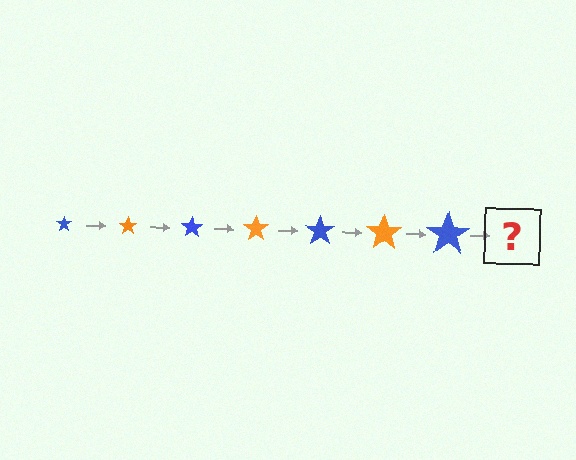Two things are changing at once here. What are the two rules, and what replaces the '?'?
The two rules are that the star grows larger each step and the color cycles through blue and orange. The '?' should be an orange star, larger than the previous one.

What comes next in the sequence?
The next element should be an orange star, larger than the previous one.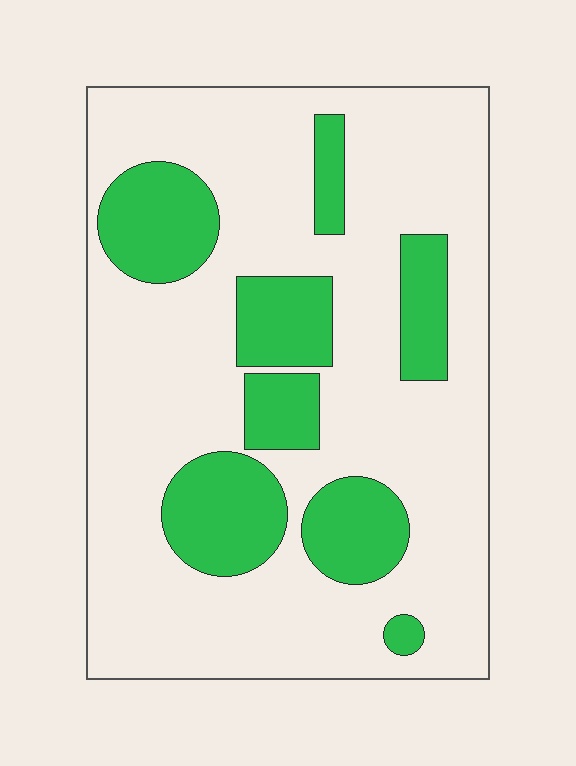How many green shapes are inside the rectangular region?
8.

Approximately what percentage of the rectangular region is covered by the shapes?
Approximately 25%.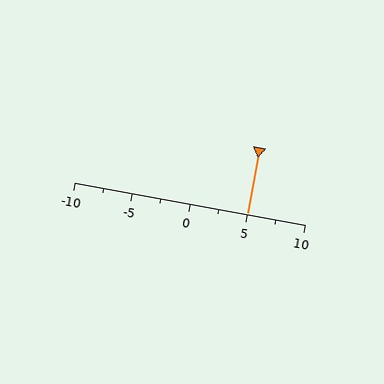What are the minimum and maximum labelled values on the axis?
The axis runs from -10 to 10.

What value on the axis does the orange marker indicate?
The marker indicates approximately 5.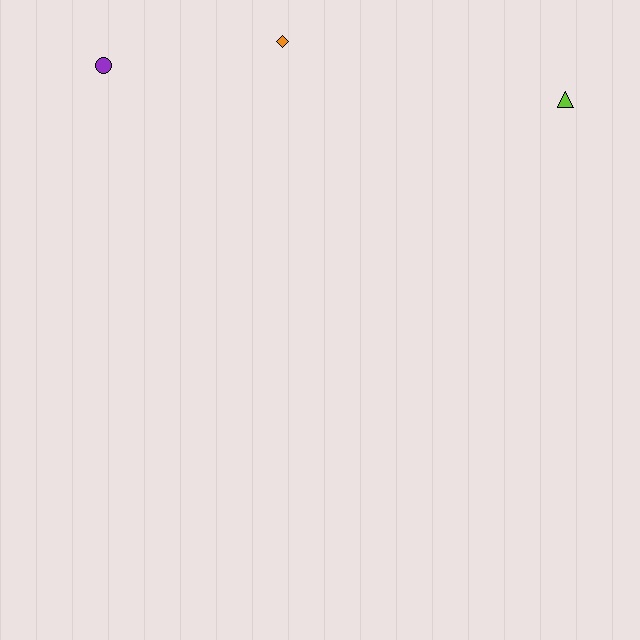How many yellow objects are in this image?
There are no yellow objects.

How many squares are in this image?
There are no squares.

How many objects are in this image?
There are 3 objects.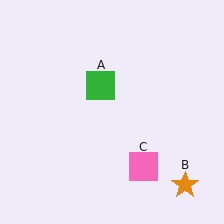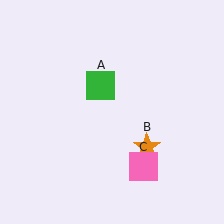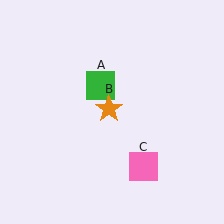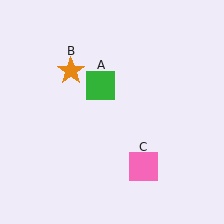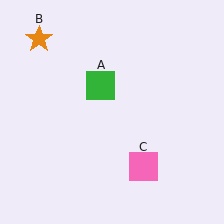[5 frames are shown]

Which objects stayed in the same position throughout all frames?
Green square (object A) and pink square (object C) remained stationary.